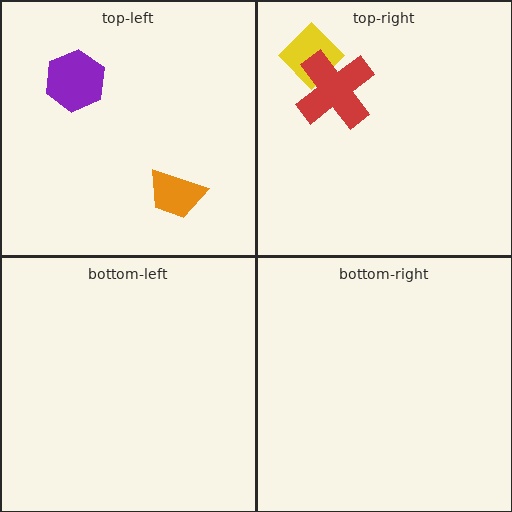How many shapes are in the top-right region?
2.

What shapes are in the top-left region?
The purple hexagon, the orange trapezoid.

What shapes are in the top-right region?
The yellow diamond, the red cross.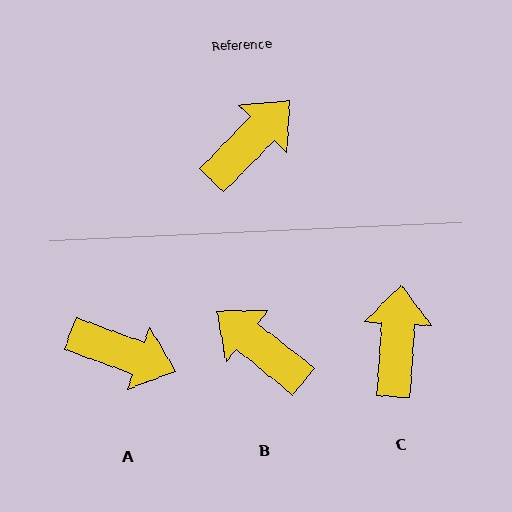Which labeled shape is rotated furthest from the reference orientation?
B, about 96 degrees away.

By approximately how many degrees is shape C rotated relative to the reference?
Approximately 40 degrees counter-clockwise.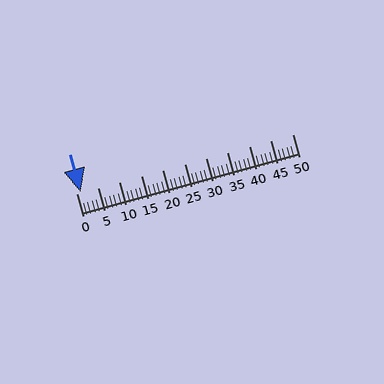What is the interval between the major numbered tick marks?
The major tick marks are spaced 5 units apart.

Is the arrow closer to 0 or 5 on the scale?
The arrow is closer to 0.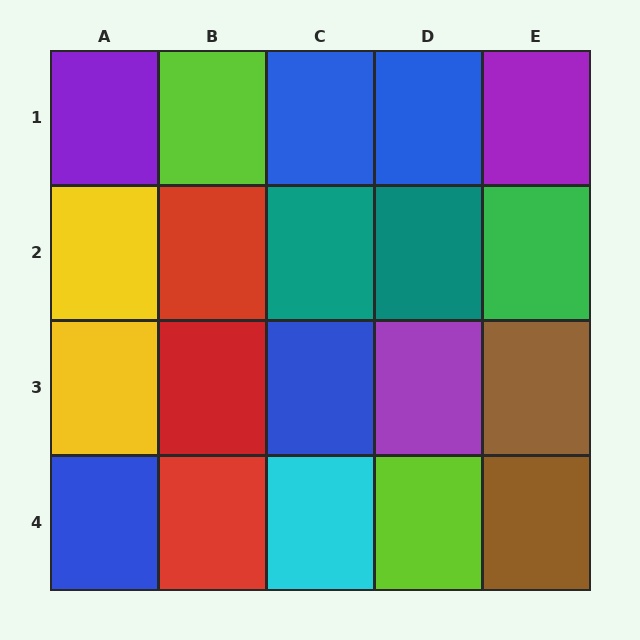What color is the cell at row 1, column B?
Lime.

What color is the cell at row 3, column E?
Brown.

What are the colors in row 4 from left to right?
Blue, red, cyan, lime, brown.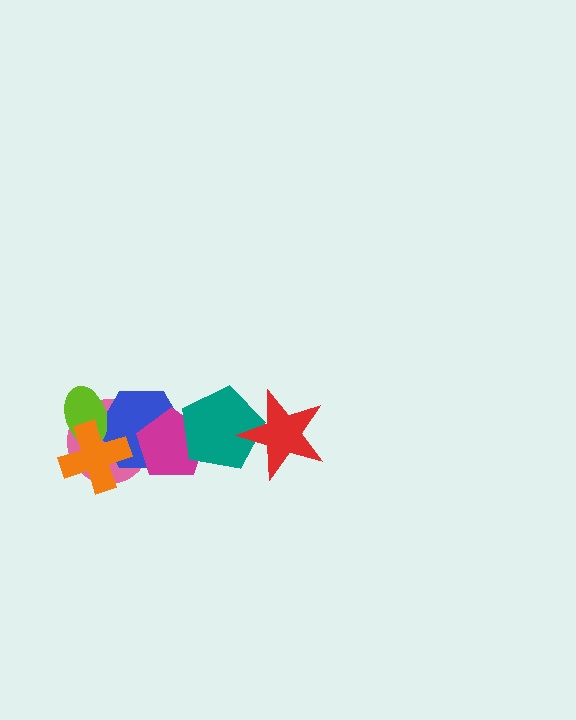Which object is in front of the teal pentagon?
The red star is in front of the teal pentagon.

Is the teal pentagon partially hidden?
Yes, it is partially covered by another shape.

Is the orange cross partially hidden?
No, no other shape covers it.